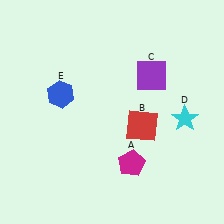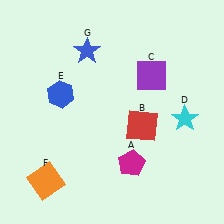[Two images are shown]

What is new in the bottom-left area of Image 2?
An orange square (F) was added in the bottom-left area of Image 2.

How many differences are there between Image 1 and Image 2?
There are 2 differences between the two images.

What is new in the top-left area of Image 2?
A blue star (G) was added in the top-left area of Image 2.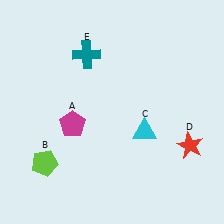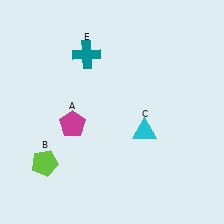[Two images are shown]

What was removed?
The red star (D) was removed in Image 2.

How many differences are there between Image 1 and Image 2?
There is 1 difference between the two images.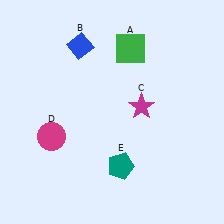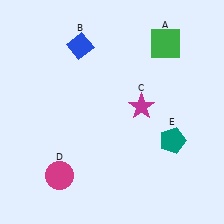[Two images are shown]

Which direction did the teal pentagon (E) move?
The teal pentagon (E) moved right.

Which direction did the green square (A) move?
The green square (A) moved right.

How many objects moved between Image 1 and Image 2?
3 objects moved between the two images.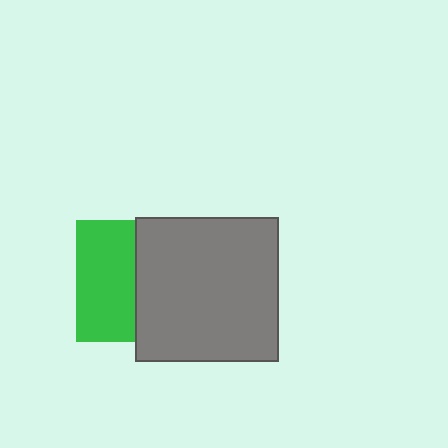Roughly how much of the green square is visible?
About half of it is visible (roughly 49%).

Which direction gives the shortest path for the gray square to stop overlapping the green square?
Moving right gives the shortest separation.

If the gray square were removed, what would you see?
You would see the complete green square.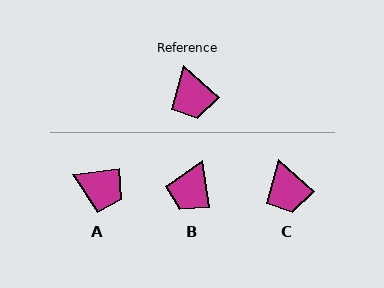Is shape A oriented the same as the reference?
No, it is off by about 48 degrees.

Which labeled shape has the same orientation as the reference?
C.